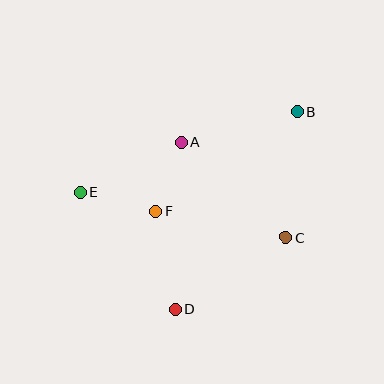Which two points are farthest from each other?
Points B and D are farthest from each other.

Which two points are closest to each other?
Points A and F are closest to each other.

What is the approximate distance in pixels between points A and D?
The distance between A and D is approximately 167 pixels.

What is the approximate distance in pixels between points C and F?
The distance between C and F is approximately 132 pixels.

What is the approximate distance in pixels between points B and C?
The distance between B and C is approximately 127 pixels.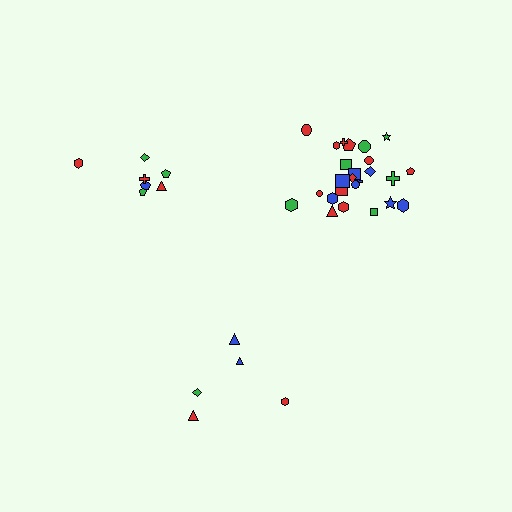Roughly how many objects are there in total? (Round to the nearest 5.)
Roughly 35 objects in total.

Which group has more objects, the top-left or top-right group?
The top-right group.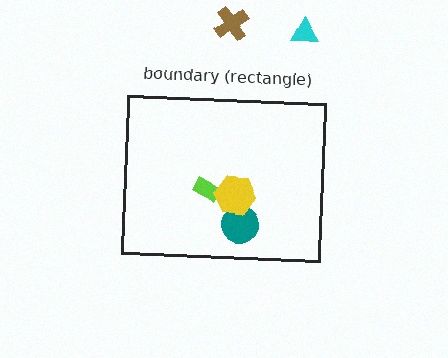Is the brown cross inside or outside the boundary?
Outside.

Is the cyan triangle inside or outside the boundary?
Outside.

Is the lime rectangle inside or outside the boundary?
Inside.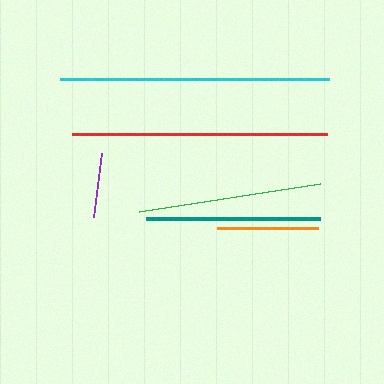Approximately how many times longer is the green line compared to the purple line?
The green line is approximately 2.8 times the length of the purple line.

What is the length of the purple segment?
The purple segment is approximately 64 pixels long.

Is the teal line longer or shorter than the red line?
The red line is longer than the teal line.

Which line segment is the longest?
The cyan line is the longest at approximately 269 pixels.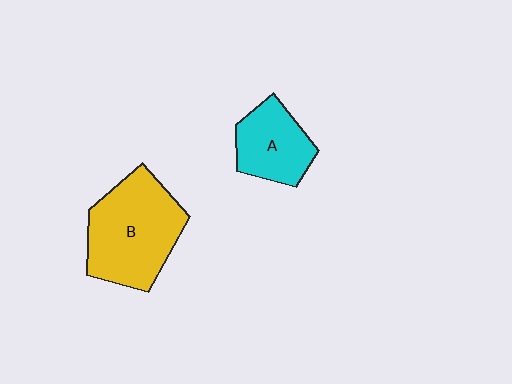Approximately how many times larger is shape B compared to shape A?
Approximately 1.7 times.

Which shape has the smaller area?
Shape A (cyan).